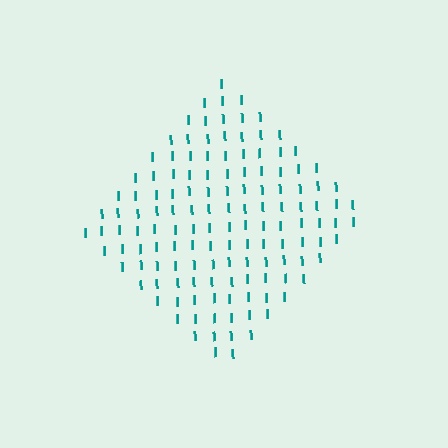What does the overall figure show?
The overall figure shows a diamond.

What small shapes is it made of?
It is made of small letter I's.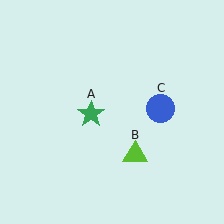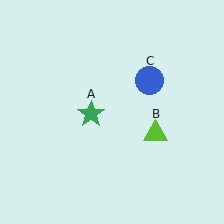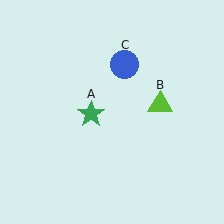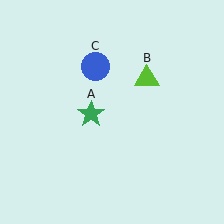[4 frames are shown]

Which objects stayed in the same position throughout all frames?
Green star (object A) remained stationary.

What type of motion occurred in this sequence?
The lime triangle (object B), blue circle (object C) rotated counterclockwise around the center of the scene.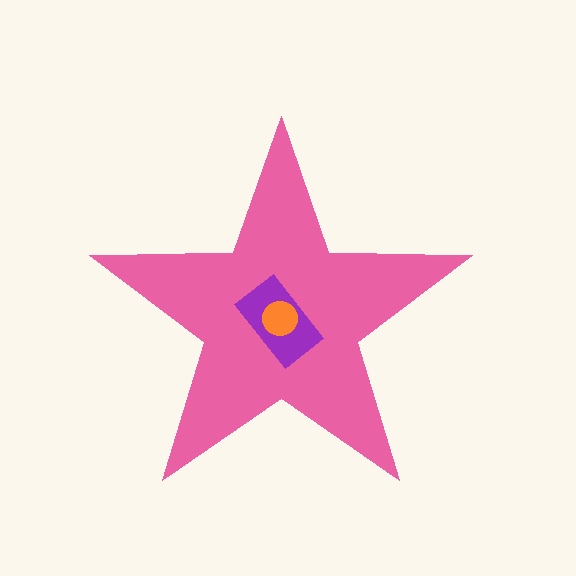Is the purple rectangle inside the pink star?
Yes.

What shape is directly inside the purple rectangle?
The orange circle.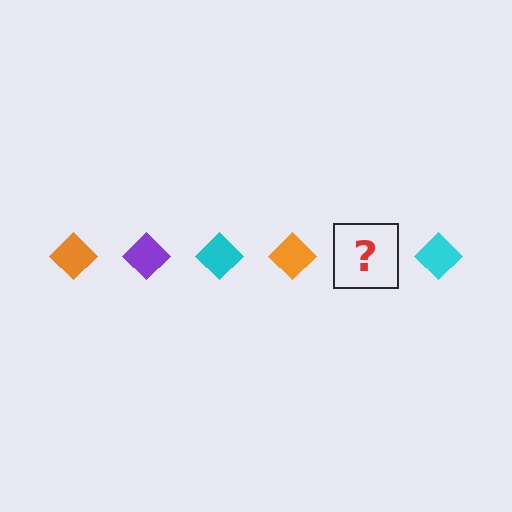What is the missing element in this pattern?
The missing element is a purple diamond.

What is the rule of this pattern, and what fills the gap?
The rule is that the pattern cycles through orange, purple, cyan diamonds. The gap should be filled with a purple diamond.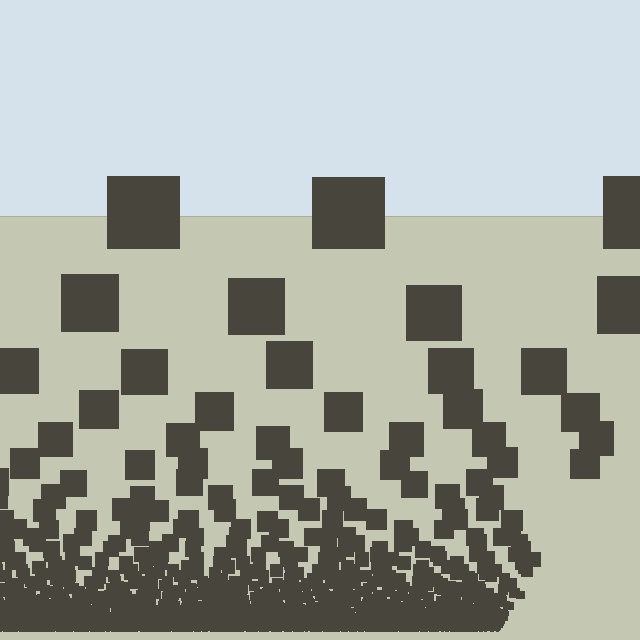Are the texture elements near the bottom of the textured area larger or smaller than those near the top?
Smaller. The gradient is inverted — elements near the bottom are smaller and denser.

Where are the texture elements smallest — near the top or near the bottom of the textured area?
Near the bottom.